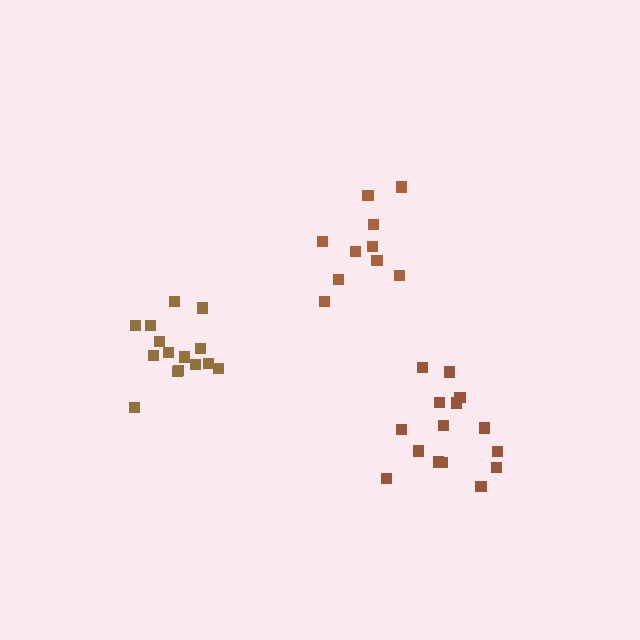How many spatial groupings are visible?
There are 3 spatial groupings.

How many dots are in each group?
Group 1: 10 dots, Group 2: 15 dots, Group 3: 15 dots (40 total).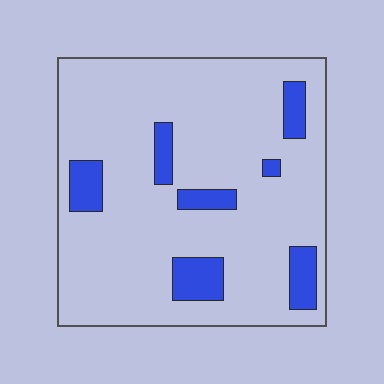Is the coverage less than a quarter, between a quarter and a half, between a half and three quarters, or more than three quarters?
Less than a quarter.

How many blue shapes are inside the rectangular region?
7.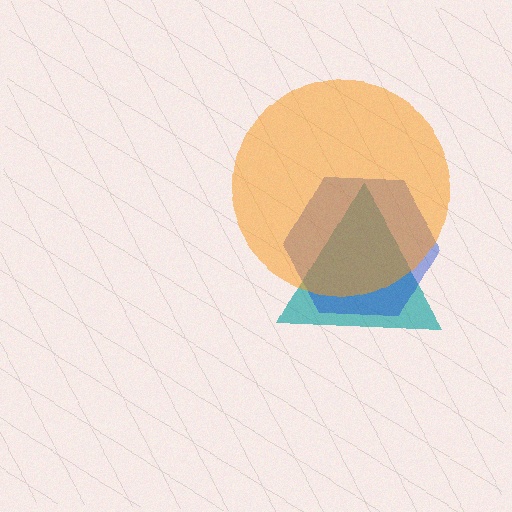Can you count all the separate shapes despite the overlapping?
Yes, there are 3 separate shapes.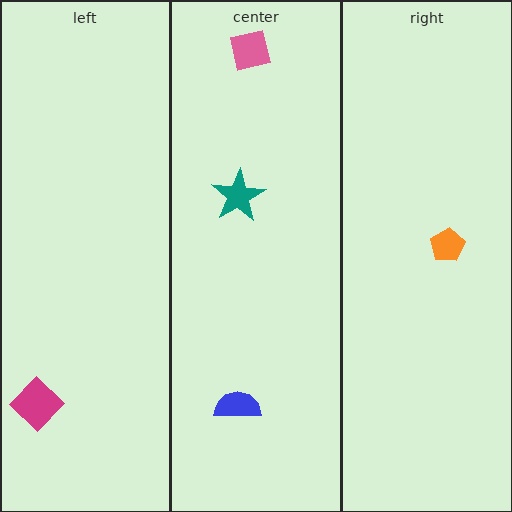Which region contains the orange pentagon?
The right region.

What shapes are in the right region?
The orange pentagon.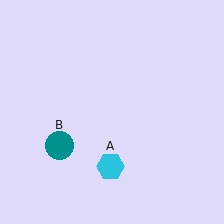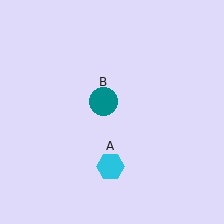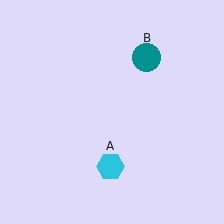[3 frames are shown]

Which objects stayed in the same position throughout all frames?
Cyan hexagon (object A) remained stationary.